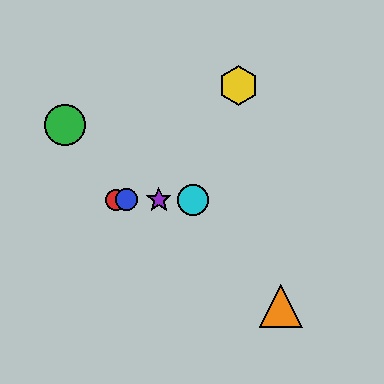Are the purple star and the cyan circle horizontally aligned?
Yes, both are at y≈200.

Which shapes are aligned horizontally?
The red circle, the blue circle, the purple star, the cyan circle are aligned horizontally.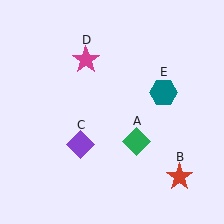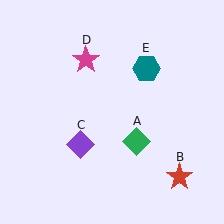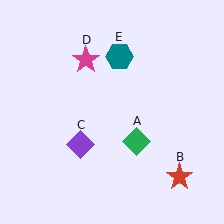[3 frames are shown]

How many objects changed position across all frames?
1 object changed position: teal hexagon (object E).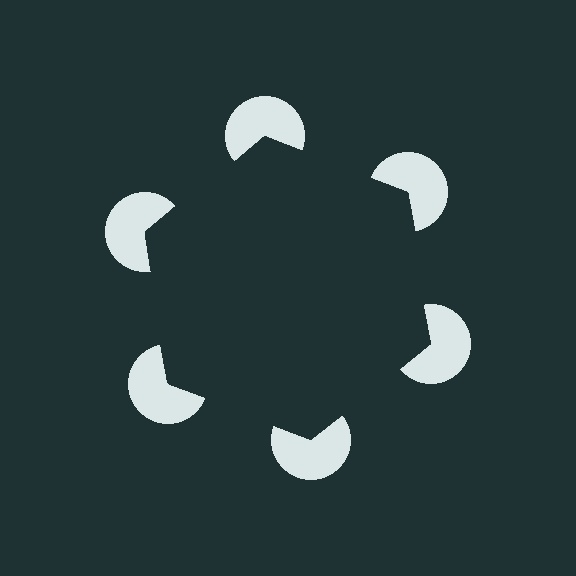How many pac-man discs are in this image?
There are 6 — one at each vertex of the illusory hexagon.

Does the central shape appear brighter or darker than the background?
It typically appears slightly darker than the background, even though no actual brightness change is drawn.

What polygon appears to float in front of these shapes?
An illusory hexagon — its edges are inferred from the aligned wedge cuts in the pac-man discs, not physically drawn.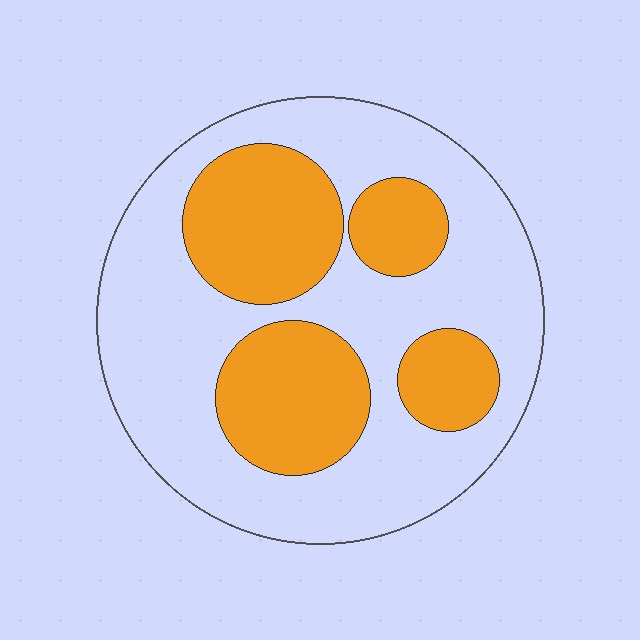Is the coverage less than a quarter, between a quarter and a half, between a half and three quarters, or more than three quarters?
Between a quarter and a half.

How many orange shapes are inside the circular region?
4.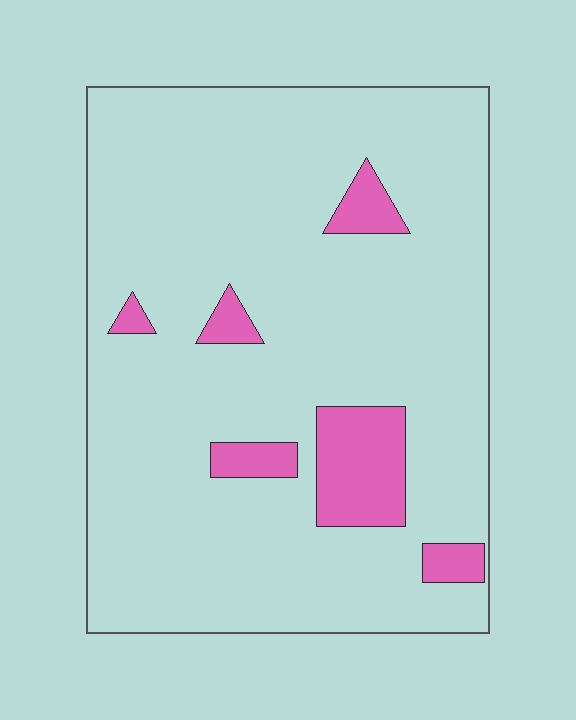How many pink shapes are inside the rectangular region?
6.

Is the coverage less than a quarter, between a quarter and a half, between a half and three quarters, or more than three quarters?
Less than a quarter.